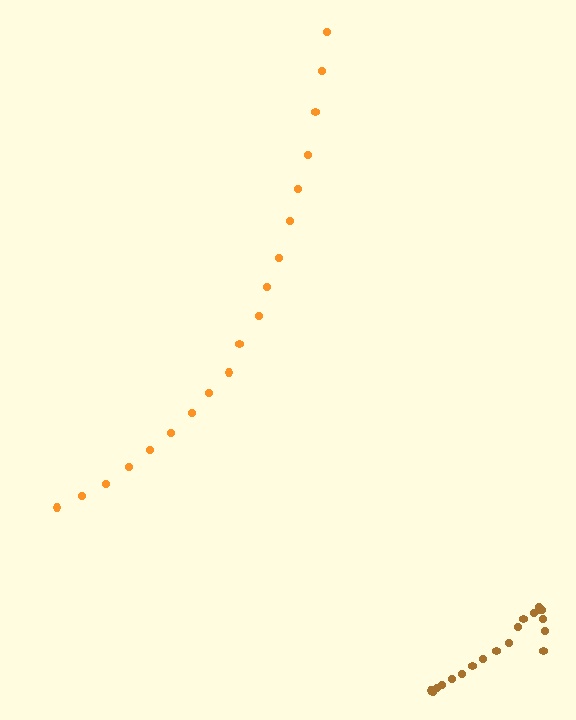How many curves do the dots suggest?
There are 2 distinct paths.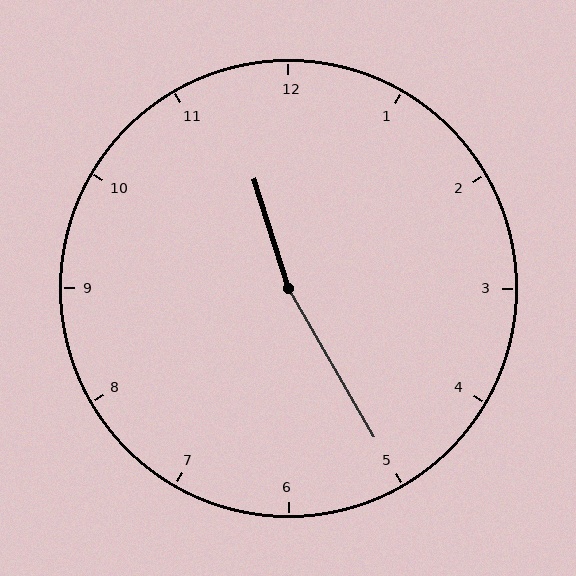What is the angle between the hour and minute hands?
Approximately 168 degrees.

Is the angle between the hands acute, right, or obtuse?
It is obtuse.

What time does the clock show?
11:25.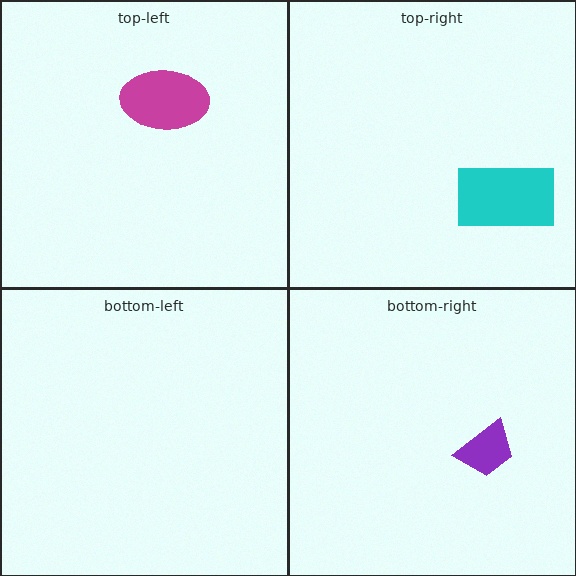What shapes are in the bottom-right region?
The purple trapezoid.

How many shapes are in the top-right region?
1.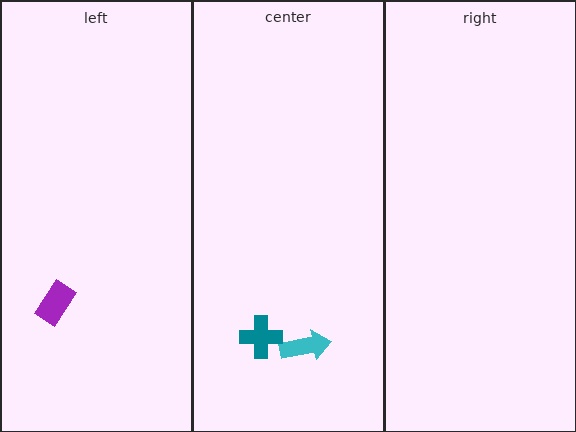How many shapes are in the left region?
1.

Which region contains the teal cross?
The center region.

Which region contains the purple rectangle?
The left region.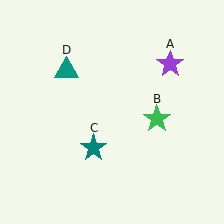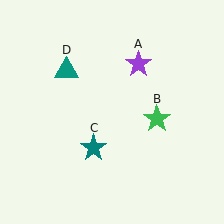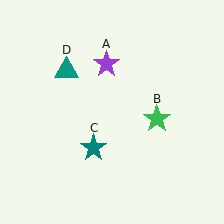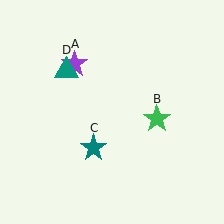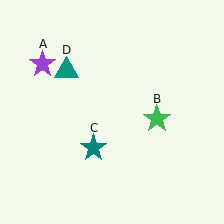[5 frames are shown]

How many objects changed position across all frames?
1 object changed position: purple star (object A).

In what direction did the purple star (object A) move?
The purple star (object A) moved left.